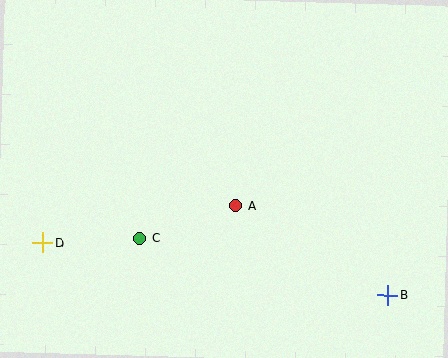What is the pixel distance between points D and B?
The distance between D and B is 349 pixels.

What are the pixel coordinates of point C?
Point C is at (140, 238).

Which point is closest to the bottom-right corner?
Point B is closest to the bottom-right corner.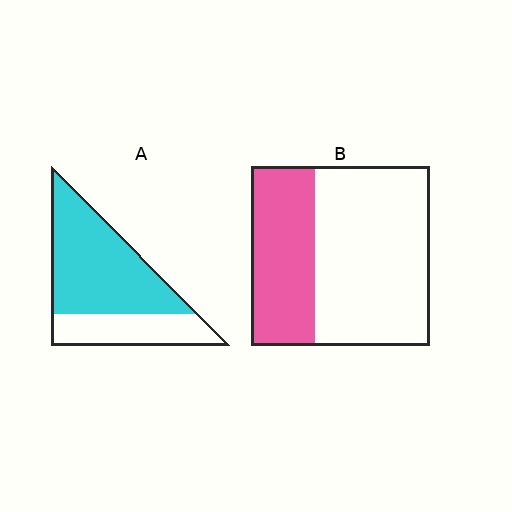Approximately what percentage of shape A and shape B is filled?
A is approximately 70% and B is approximately 35%.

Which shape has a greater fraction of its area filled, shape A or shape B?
Shape A.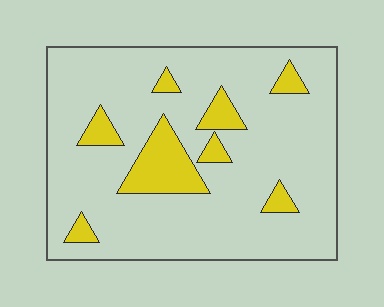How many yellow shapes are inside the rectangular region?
8.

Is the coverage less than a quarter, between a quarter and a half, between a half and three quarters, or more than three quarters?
Less than a quarter.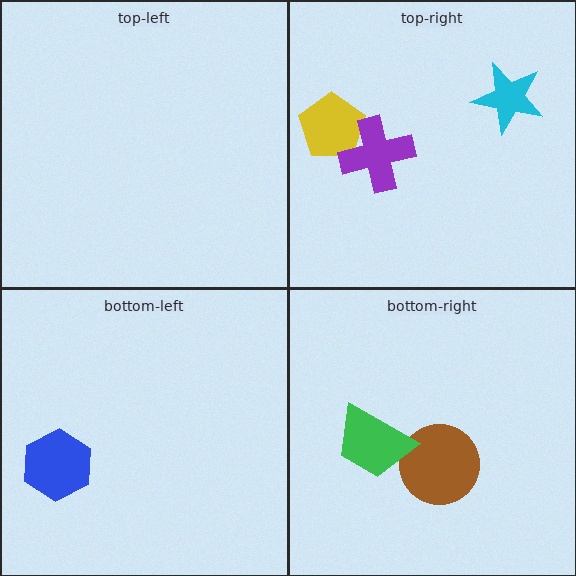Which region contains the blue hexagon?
The bottom-left region.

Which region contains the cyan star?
The top-right region.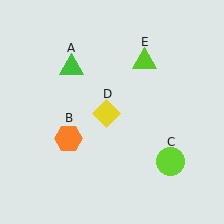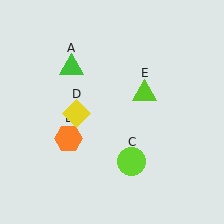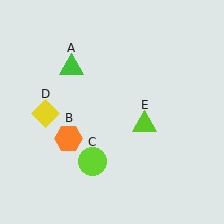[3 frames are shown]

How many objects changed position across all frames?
3 objects changed position: lime circle (object C), yellow diamond (object D), lime triangle (object E).